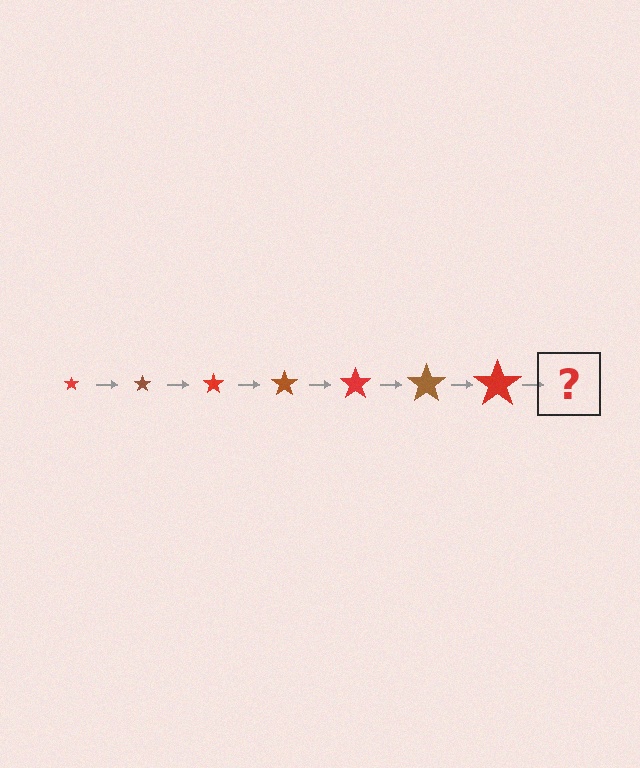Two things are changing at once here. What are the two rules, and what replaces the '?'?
The two rules are that the star grows larger each step and the color cycles through red and brown. The '?' should be a brown star, larger than the previous one.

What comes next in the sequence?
The next element should be a brown star, larger than the previous one.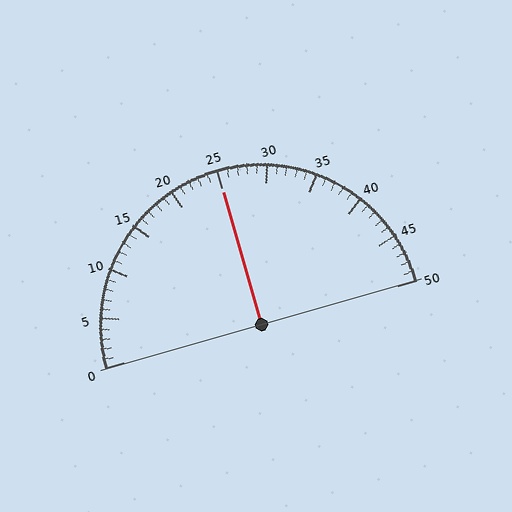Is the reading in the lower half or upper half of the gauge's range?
The reading is in the upper half of the range (0 to 50).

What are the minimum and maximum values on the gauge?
The gauge ranges from 0 to 50.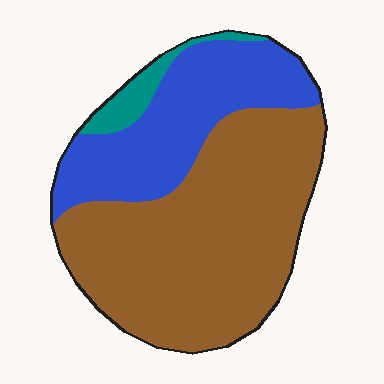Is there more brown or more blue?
Brown.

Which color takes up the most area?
Brown, at roughly 65%.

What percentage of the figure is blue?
Blue takes up about one third (1/3) of the figure.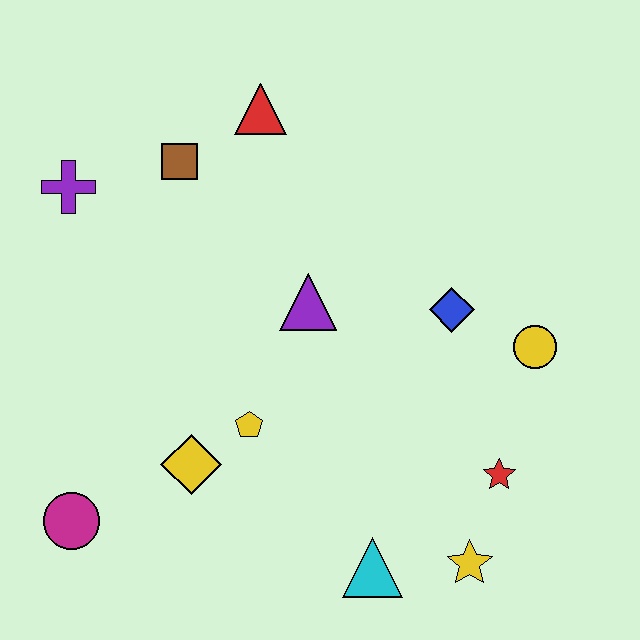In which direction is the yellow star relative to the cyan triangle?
The yellow star is to the right of the cyan triangle.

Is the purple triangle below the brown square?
Yes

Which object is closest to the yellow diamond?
The yellow pentagon is closest to the yellow diamond.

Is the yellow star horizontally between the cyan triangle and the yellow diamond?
No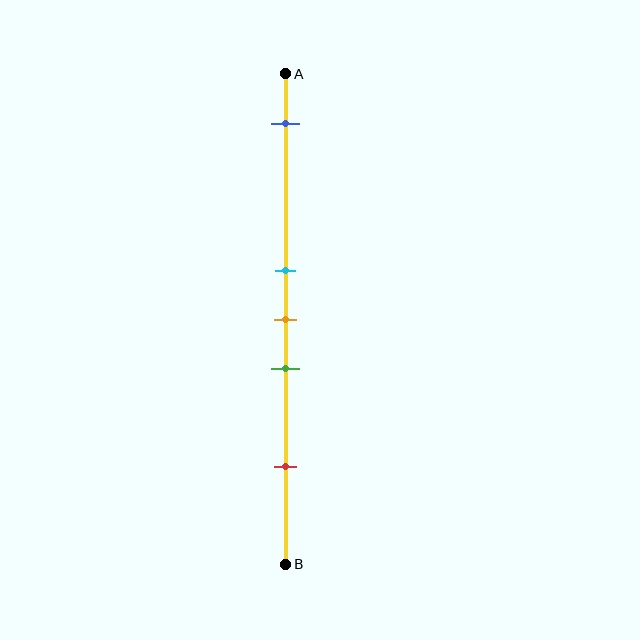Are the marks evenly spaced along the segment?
No, the marks are not evenly spaced.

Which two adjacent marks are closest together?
The cyan and orange marks are the closest adjacent pair.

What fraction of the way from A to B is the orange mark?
The orange mark is approximately 50% (0.5) of the way from A to B.